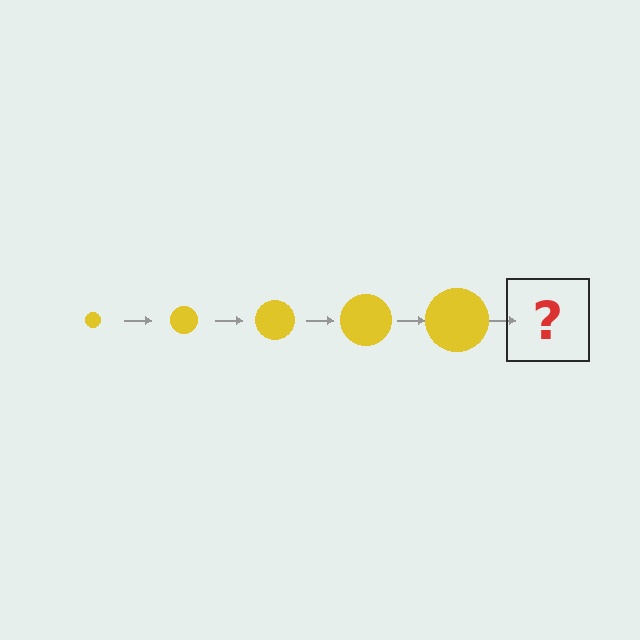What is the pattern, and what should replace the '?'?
The pattern is that the circle gets progressively larger each step. The '?' should be a yellow circle, larger than the previous one.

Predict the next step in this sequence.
The next step is a yellow circle, larger than the previous one.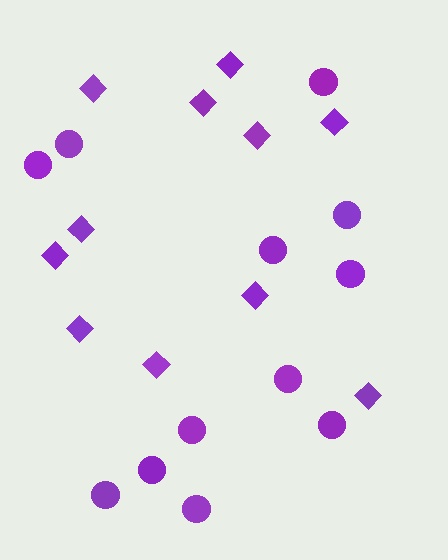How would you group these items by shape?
There are 2 groups: one group of diamonds (11) and one group of circles (12).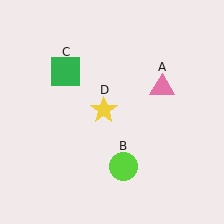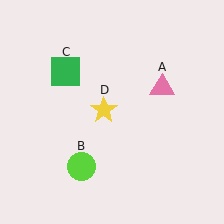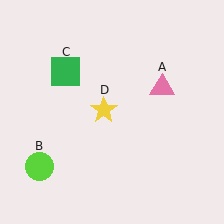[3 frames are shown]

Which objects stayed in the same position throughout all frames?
Pink triangle (object A) and green square (object C) and yellow star (object D) remained stationary.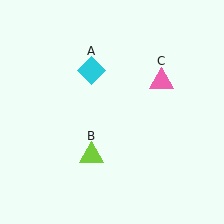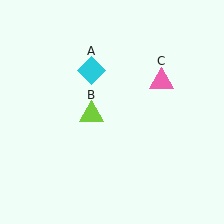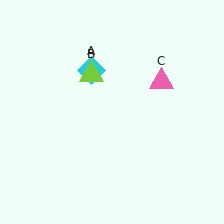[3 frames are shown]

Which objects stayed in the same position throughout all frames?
Cyan diamond (object A) and pink triangle (object C) remained stationary.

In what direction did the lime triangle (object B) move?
The lime triangle (object B) moved up.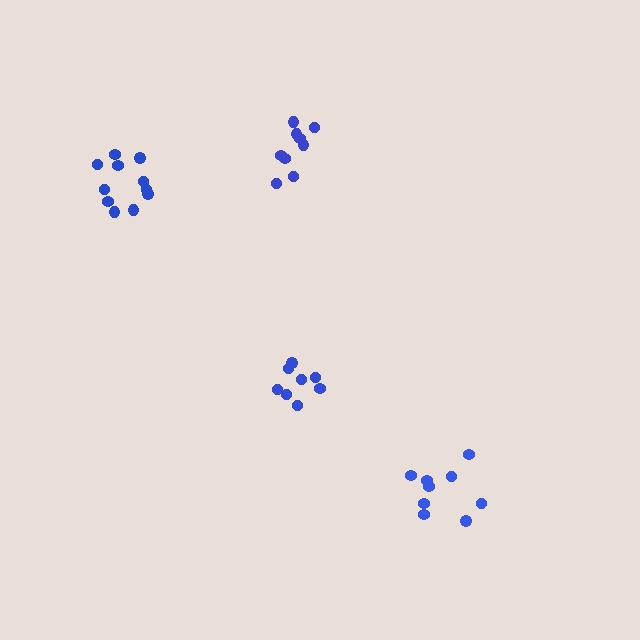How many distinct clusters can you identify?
There are 4 distinct clusters.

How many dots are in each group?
Group 1: 9 dots, Group 2: 11 dots, Group 3: 9 dots, Group 4: 8 dots (37 total).